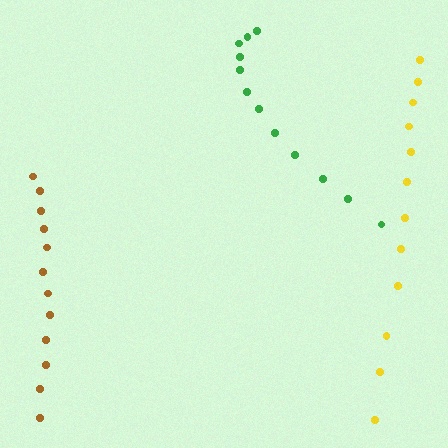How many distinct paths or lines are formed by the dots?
There are 3 distinct paths.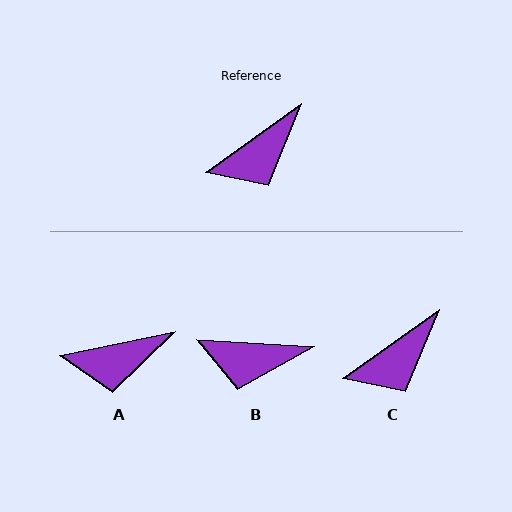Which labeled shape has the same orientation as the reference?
C.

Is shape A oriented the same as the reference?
No, it is off by about 24 degrees.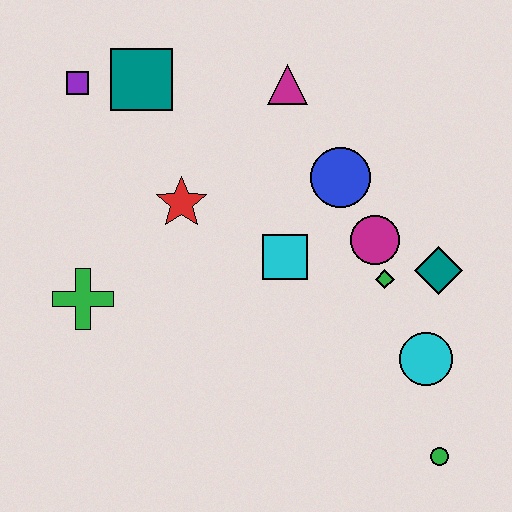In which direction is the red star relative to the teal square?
The red star is below the teal square.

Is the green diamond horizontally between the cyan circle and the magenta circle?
Yes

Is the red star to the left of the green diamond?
Yes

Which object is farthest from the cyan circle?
The purple square is farthest from the cyan circle.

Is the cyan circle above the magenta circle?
No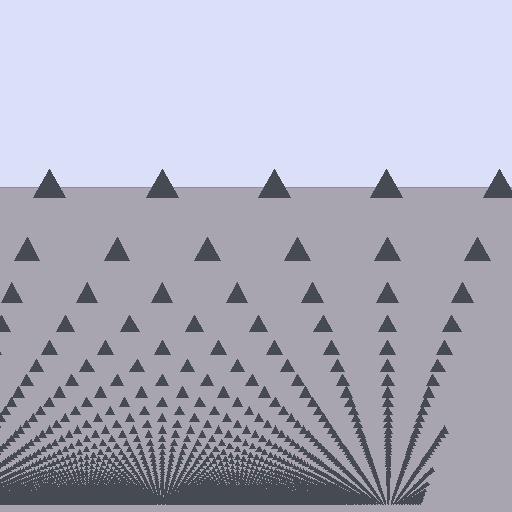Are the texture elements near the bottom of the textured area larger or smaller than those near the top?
Smaller. The gradient is inverted — elements near the bottom are smaller and denser.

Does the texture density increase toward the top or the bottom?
Density increases toward the bottom.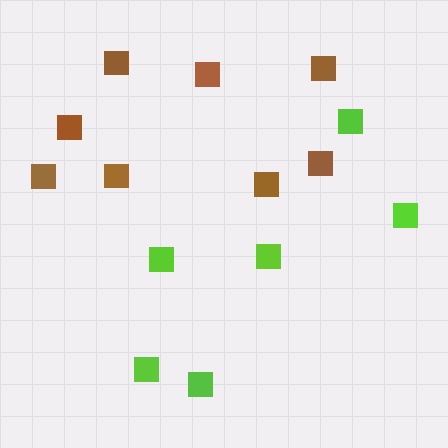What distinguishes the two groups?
There are 2 groups: one group of lime squares (6) and one group of brown squares (8).